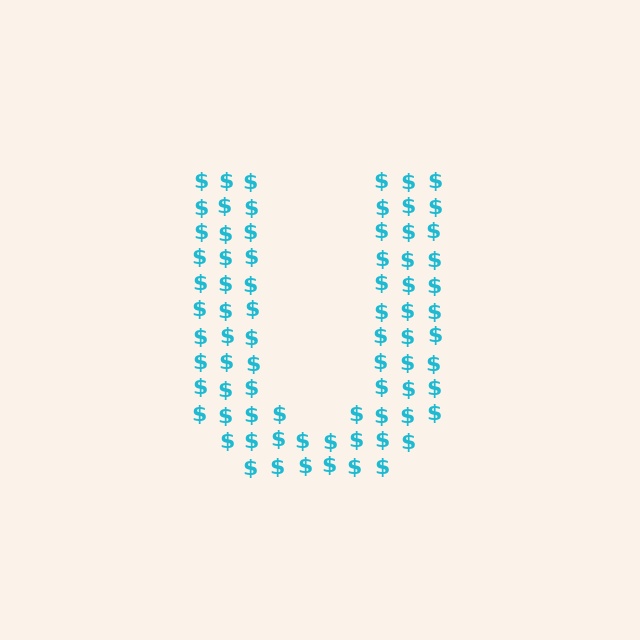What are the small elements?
The small elements are dollar signs.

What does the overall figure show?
The overall figure shows the letter U.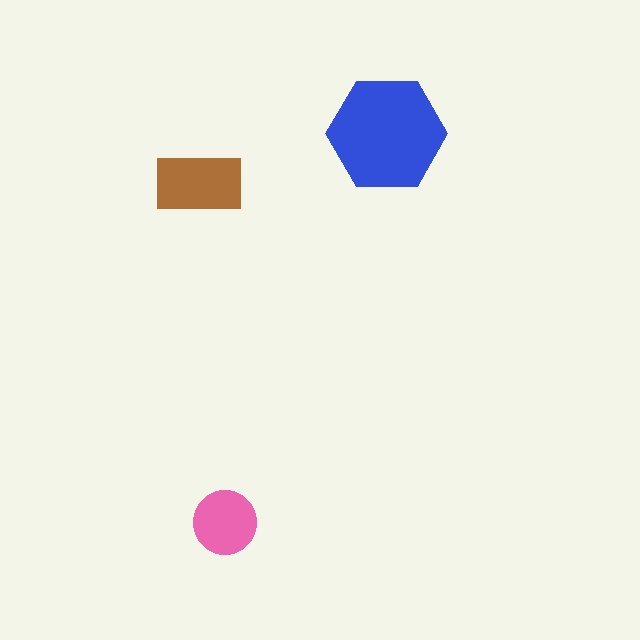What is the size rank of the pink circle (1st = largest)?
3rd.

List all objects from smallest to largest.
The pink circle, the brown rectangle, the blue hexagon.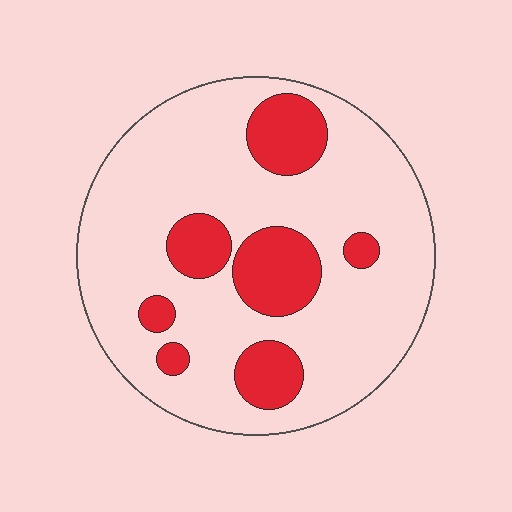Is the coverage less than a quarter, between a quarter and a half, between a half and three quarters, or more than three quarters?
Less than a quarter.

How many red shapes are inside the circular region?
7.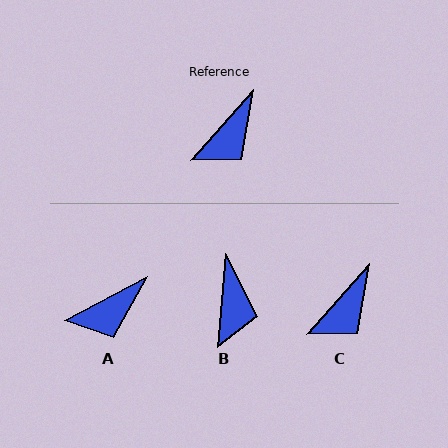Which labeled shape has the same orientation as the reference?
C.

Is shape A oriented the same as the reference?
No, it is off by about 20 degrees.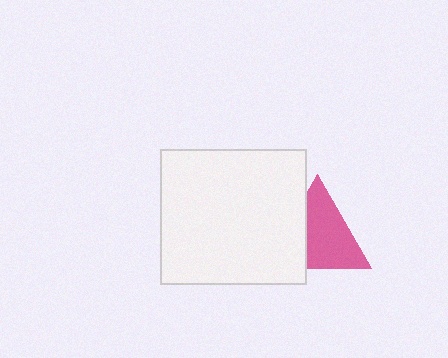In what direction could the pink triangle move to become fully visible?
The pink triangle could move right. That would shift it out from behind the white rectangle entirely.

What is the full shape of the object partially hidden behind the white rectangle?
The partially hidden object is a pink triangle.